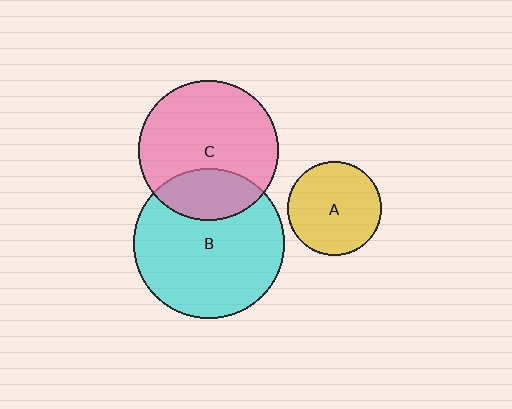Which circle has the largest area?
Circle B (cyan).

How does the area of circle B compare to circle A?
Approximately 2.6 times.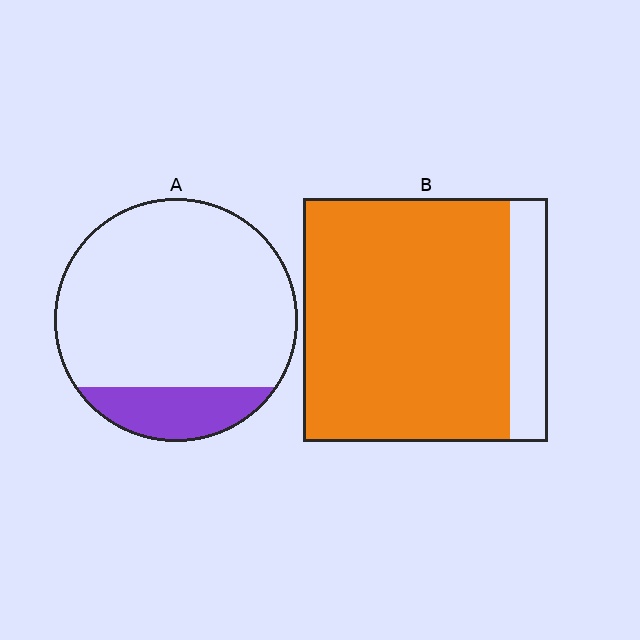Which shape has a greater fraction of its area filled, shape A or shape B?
Shape B.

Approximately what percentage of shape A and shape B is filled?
A is approximately 15% and B is approximately 85%.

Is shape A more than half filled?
No.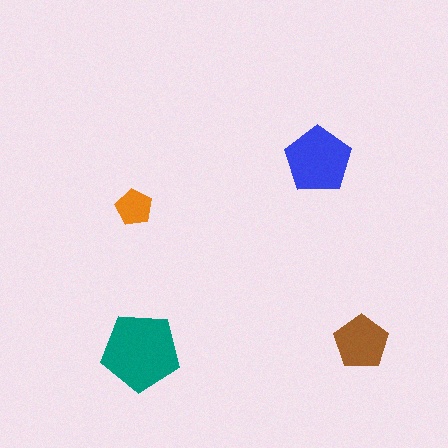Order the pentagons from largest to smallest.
the teal one, the blue one, the brown one, the orange one.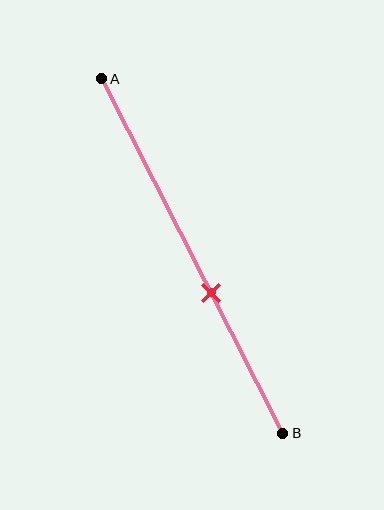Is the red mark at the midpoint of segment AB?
No, the mark is at about 60% from A, not at the 50% midpoint.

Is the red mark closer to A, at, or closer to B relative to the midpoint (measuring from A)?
The red mark is closer to point B than the midpoint of segment AB.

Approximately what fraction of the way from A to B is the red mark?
The red mark is approximately 60% of the way from A to B.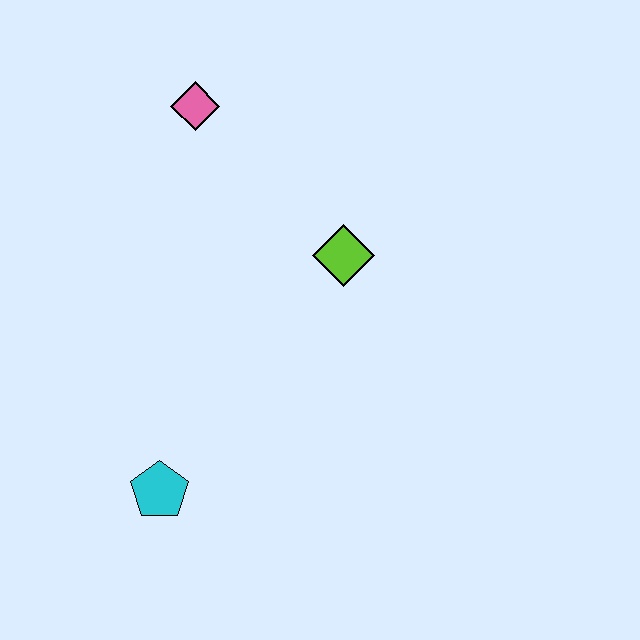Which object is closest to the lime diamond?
The pink diamond is closest to the lime diamond.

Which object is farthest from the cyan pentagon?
The pink diamond is farthest from the cyan pentagon.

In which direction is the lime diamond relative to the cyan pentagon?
The lime diamond is above the cyan pentagon.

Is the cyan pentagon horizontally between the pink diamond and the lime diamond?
No